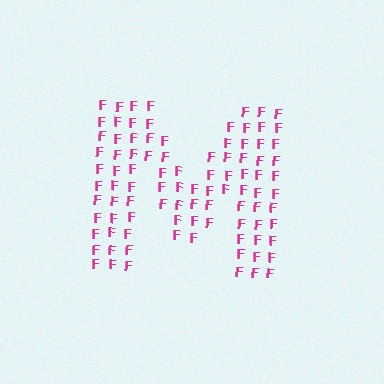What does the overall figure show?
The overall figure shows the letter M.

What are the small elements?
The small elements are letter F's.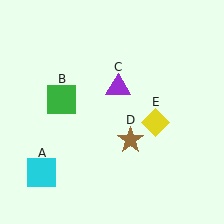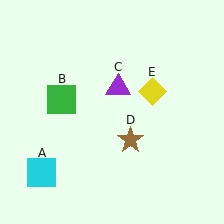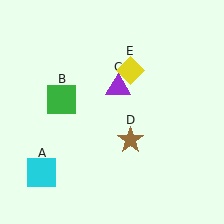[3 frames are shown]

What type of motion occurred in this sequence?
The yellow diamond (object E) rotated counterclockwise around the center of the scene.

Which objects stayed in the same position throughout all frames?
Cyan square (object A) and green square (object B) and purple triangle (object C) and brown star (object D) remained stationary.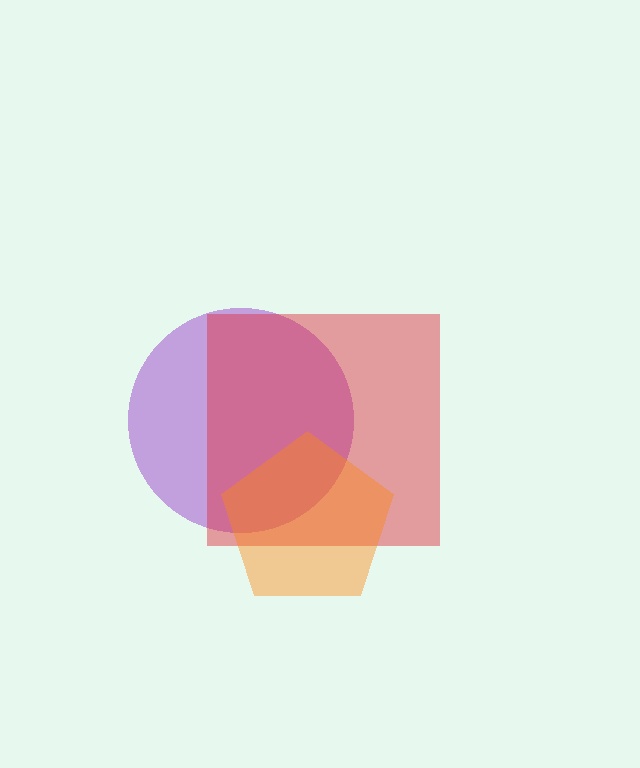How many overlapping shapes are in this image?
There are 3 overlapping shapes in the image.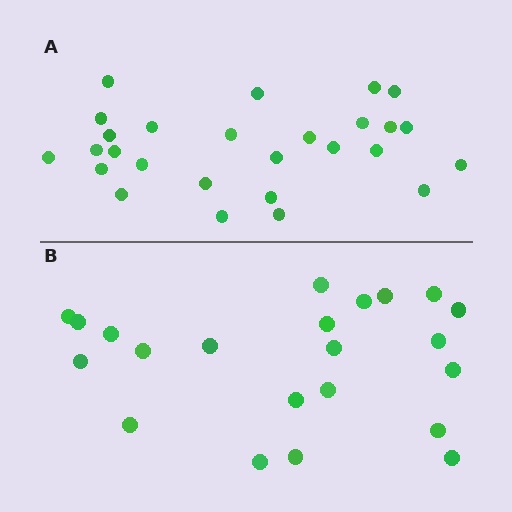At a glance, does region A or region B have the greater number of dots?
Region A (the top region) has more dots.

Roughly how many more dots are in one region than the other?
Region A has about 5 more dots than region B.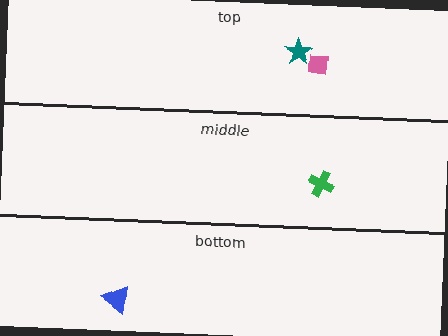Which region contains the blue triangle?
The bottom region.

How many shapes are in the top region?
2.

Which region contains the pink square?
The top region.